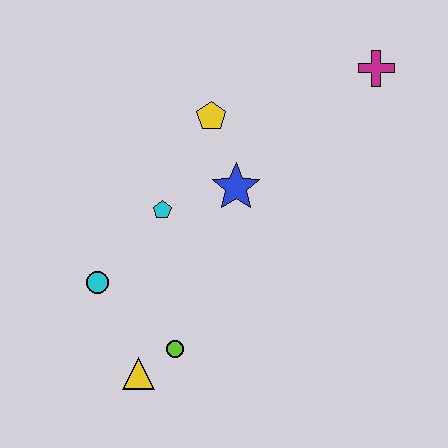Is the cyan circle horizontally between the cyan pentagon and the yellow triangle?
No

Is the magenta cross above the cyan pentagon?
Yes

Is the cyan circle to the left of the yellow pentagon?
Yes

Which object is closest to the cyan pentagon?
The blue star is closest to the cyan pentagon.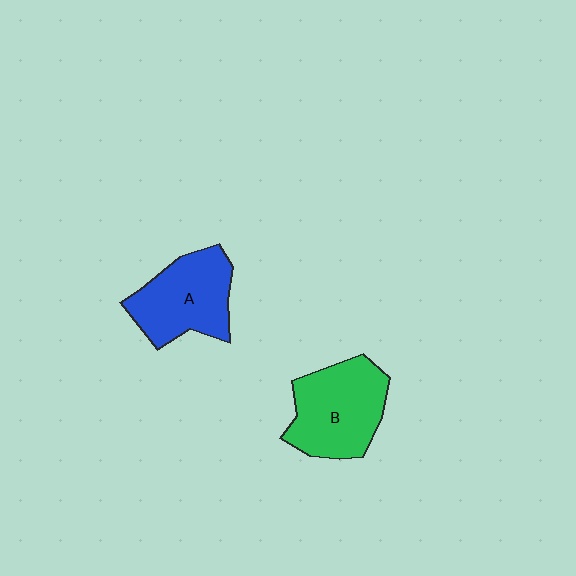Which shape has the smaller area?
Shape A (blue).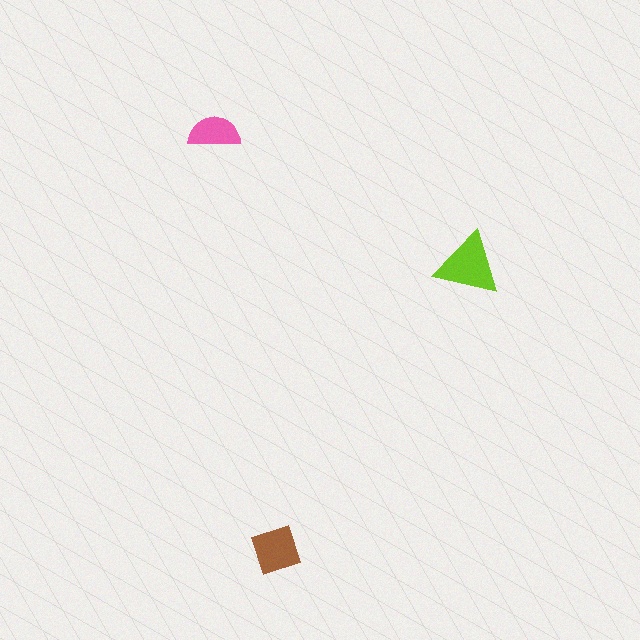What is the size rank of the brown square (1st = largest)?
2nd.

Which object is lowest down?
The brown square is bottommost.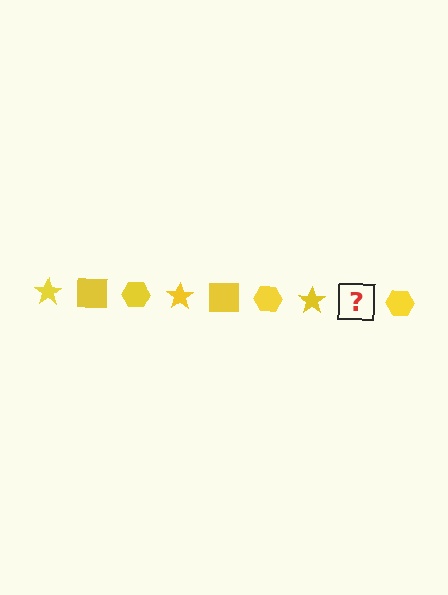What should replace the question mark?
The question mark should be replaced with a yellow square.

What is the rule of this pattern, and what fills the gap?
The rule is that the pattern cycles through star, square, hexagon shapes in yellow. The gap should be filled with a yellow square.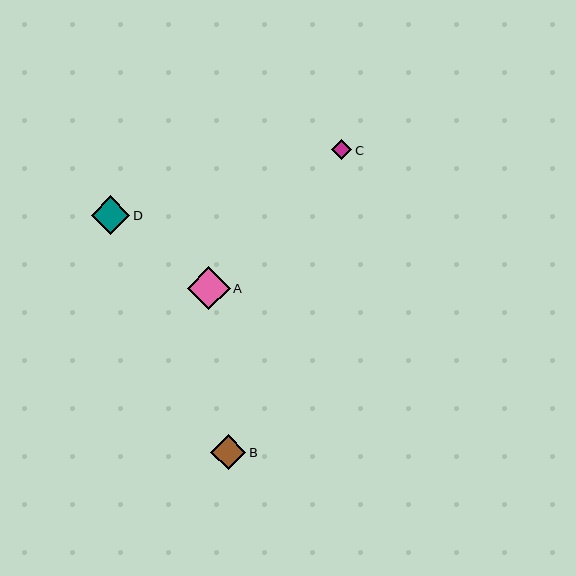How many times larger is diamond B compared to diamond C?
Diamond B is approximately 1.7 times the size of diamond C.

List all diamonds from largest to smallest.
From largest to smallest: A, D, B, C.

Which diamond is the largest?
Diamond A is the largest with a size of approximately 43 pixels.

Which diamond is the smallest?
Diamond C is the smallest with a size of approximately 20 pixels.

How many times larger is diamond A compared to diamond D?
Diamond A is approximately 1.1 times the size of diamond D.